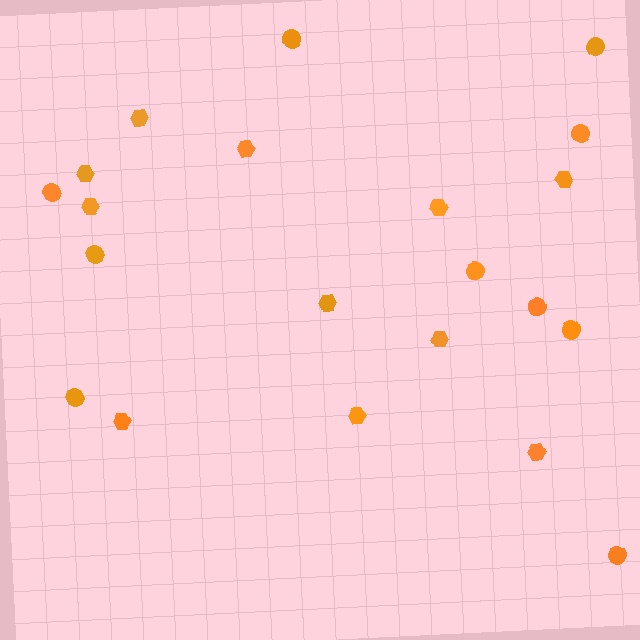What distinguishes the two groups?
There are 2 groups: one group of circles (10) and one group of hexagons (11).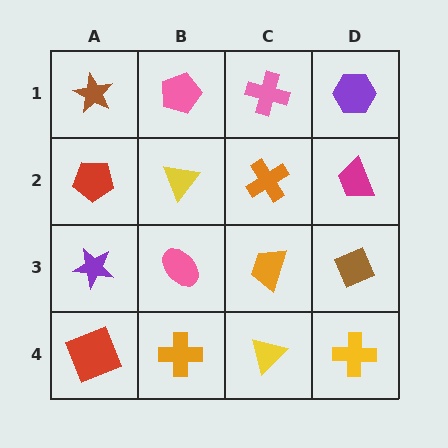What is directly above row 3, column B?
A yellow triangle.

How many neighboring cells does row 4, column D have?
2.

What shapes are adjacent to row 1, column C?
An orange cross (row 2, column C), a pink pentagon (row 1, column B), a purple hexagon (row 1, column D).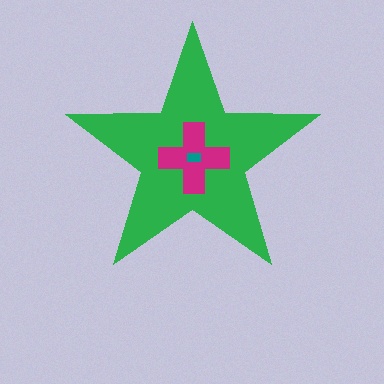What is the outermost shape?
The green star.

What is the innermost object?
The teal rectangle.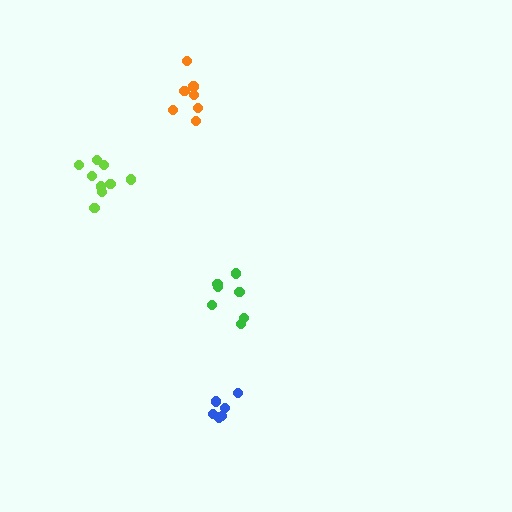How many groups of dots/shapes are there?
There are 4 groups.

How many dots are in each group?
Group 1: 7 dots, Group 2: 6 dots, Group 3: 9 dots, Group 4: 7 dots (29 total).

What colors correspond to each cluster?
The clusters are colored: green, blue, lime, orange.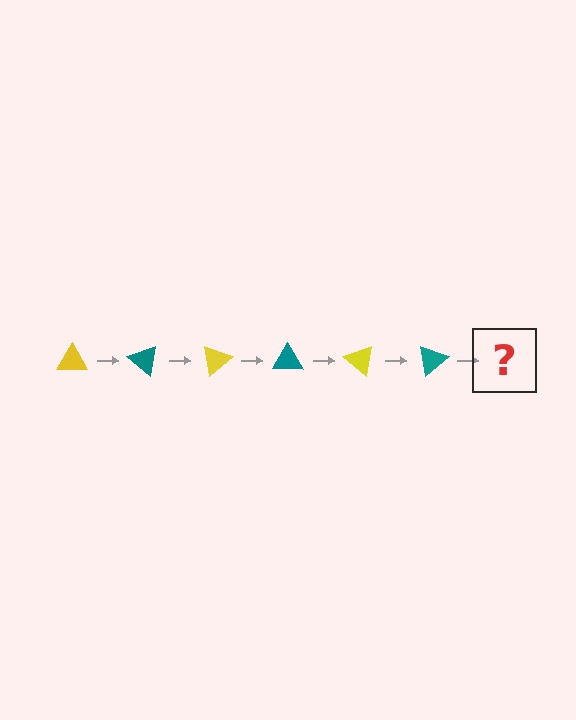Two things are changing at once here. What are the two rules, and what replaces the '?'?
The two rules are that it rotates 40 degrees each step and the color cycles through yellow and teal. The '?' should be a yellow triangle, rotated 240 degrees from the start.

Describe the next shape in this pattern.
It should be a yellow triangle, rotated 240 degrees from the start.